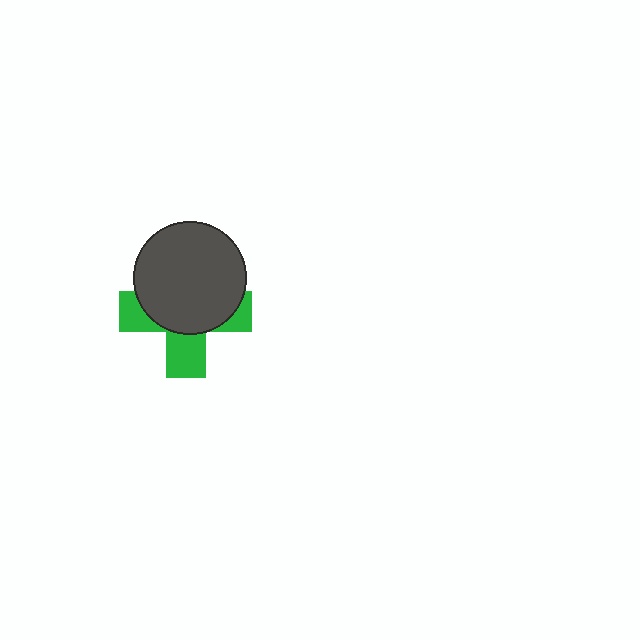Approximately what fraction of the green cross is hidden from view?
Roughly 60% of the green cross is hidden behind the dark gray circle.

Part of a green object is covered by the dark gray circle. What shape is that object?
It is a cross.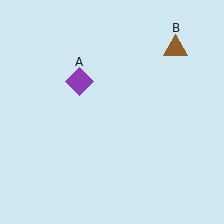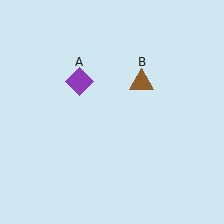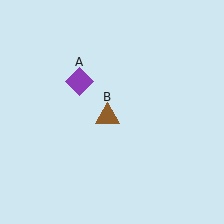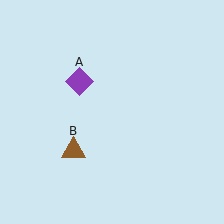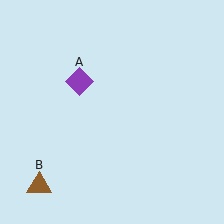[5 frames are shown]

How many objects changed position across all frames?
1 object changed position: brown triangle (object B).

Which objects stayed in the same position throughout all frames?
Purple diamond (object A) remained stationary.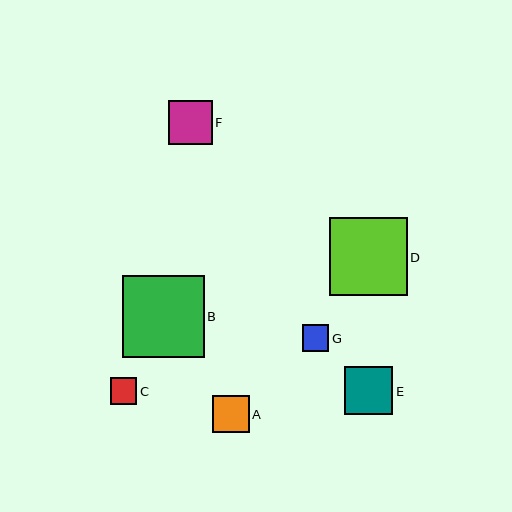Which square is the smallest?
Square C is the smallest with a size of approximately 27 pixels.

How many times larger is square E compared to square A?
Square E is approximately 1.3 times the size of square A.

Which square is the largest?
Square B is the largest with a size of approximately 82 pixels.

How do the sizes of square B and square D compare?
Square B and square D are approximately the same size.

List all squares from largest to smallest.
From largest to smallest: B, D, E, F, A, G, C.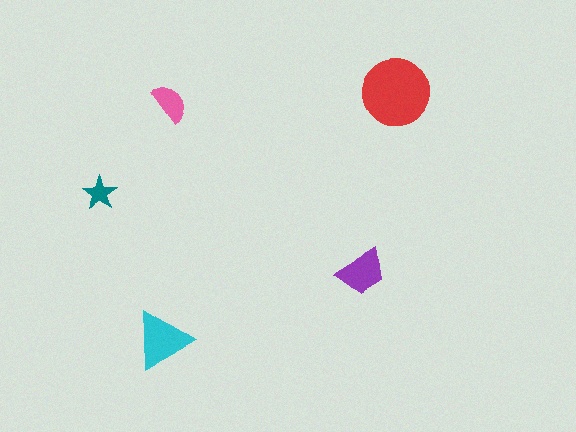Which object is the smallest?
The teal star.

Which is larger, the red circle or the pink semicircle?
The red circle.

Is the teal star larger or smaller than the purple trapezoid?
Smaller.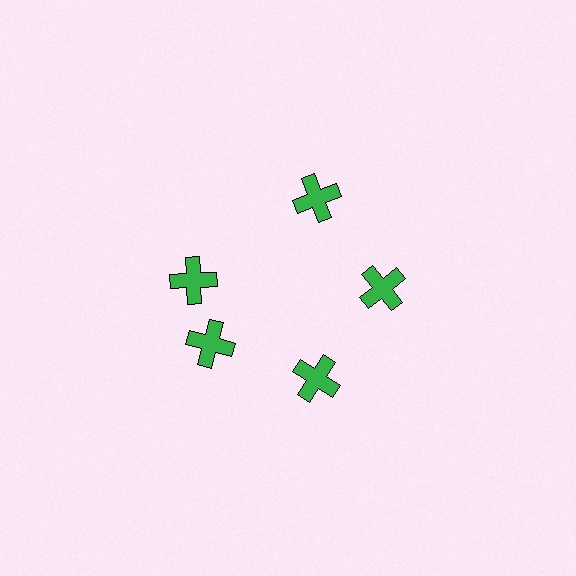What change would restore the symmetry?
The symmetry would be restored by rotating it back into even spacing with its neighbors so that all 5 crosses sit at equal angles and equal distance from the center.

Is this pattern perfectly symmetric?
No. The 5 green crosses are arranged in a ring, but one element near the 10 o'clock position is rotated out of alignment along the ring, breaking the 5-fold rotational symmetry.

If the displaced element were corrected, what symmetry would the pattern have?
It would have 5-fold rotational symmetry — the pattern would map onto itself every 72 degrees.